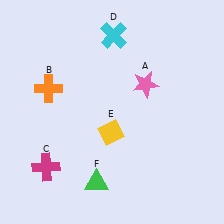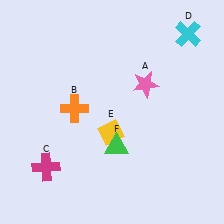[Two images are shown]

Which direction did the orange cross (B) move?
The orange cross (B) moved right.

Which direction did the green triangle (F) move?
The green triangle (F) moved up.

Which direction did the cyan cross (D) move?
The cyan cross (D) moved right.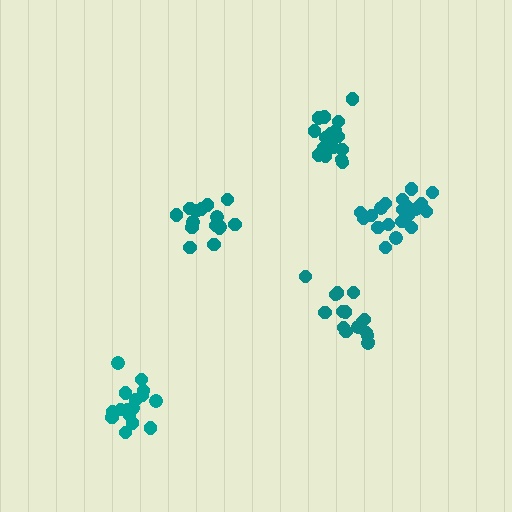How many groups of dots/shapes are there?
There are 5 groups.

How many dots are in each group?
Group 1: 16 dots, Group 2: 16 dots, Group 3: 15 dots, Group 4: 20 dots, Group 5: 19 dots (86 total).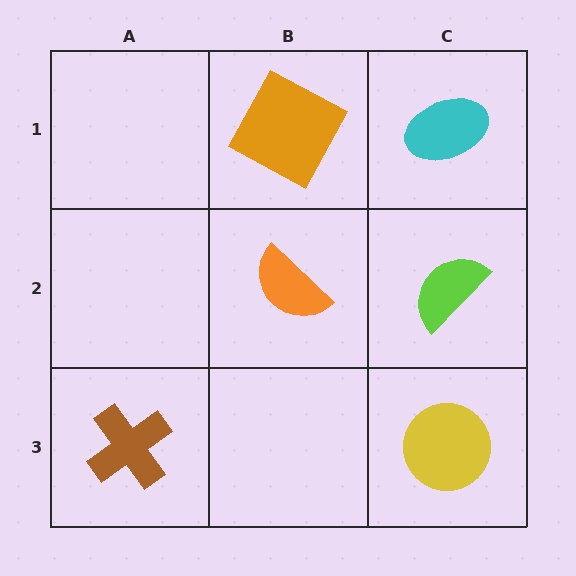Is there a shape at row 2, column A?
No, that cell is empty.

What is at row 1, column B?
An orange square.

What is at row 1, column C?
A cyan ellipse.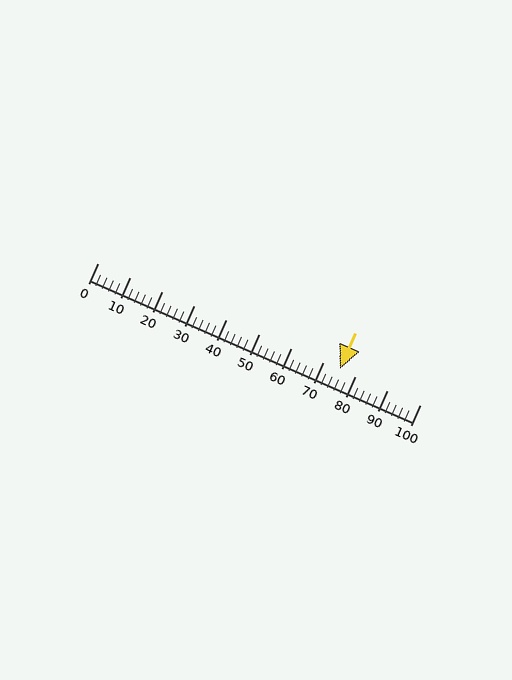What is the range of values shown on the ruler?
The ruler shows values from 0 to 100.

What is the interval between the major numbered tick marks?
The major tick marks are spaced 10 units apart.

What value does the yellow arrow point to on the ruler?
The yellow arrow points to approximately 75.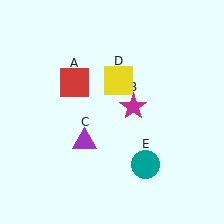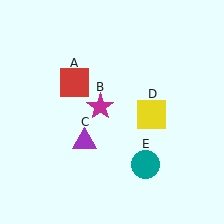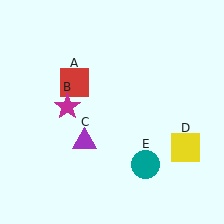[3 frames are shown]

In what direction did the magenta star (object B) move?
The magenta star (object B) moved left.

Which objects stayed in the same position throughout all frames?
Red square (object A) and purple triangle (object C) and teal circle (object E) remained stationary.